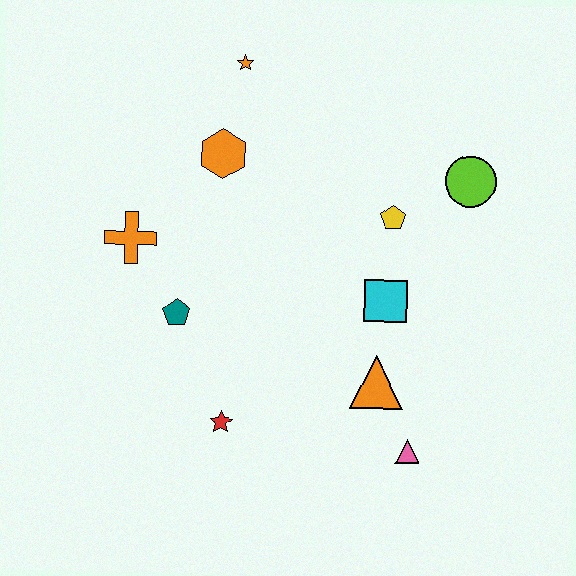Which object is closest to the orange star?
The orange hexagon is closest to the orange star.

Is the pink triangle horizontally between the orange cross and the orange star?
No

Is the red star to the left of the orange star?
Yes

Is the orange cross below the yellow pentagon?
Yes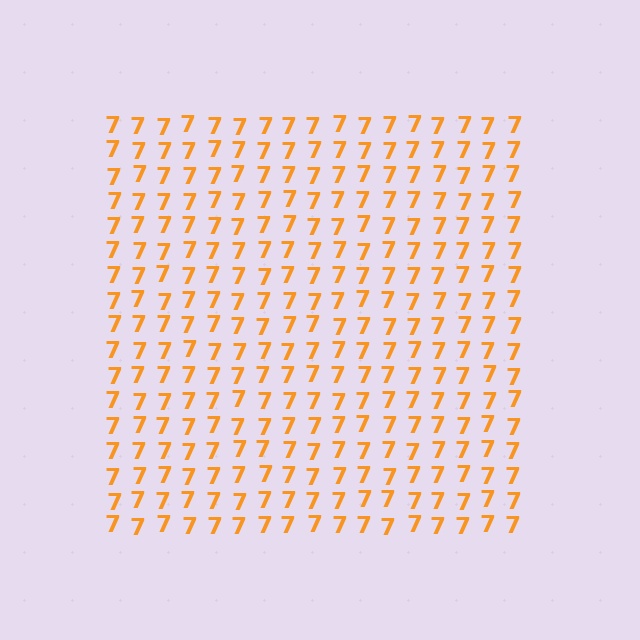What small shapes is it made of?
It is made of small digit 7's.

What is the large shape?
The large shape is a square.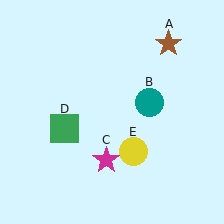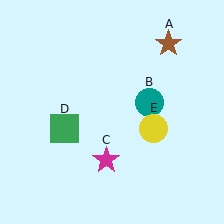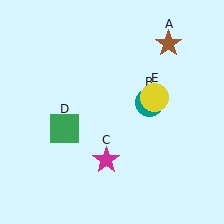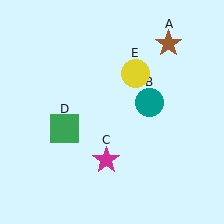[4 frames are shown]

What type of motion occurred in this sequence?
The yellow circle (object E) rotated counterclockwise around the center of the scene.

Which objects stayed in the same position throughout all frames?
Brown star (object A) and teal circle (object B) and magenta star (object C) and green square (object D) remained stationary.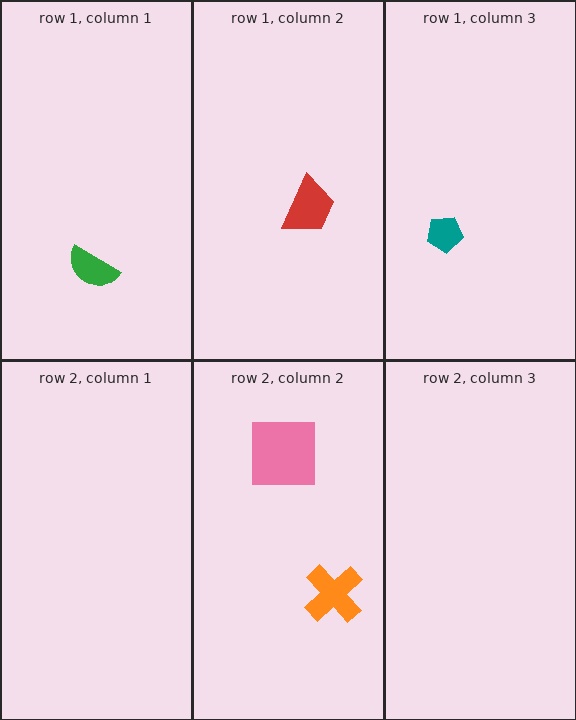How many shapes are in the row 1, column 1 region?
1.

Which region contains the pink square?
The row 2, column 2 region.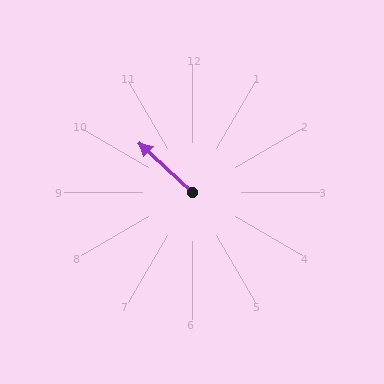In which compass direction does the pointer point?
Northwest.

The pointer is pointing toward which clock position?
Roughly 10 o'clock.